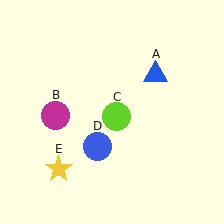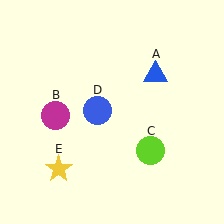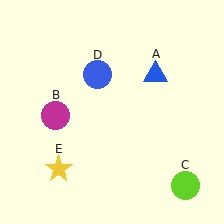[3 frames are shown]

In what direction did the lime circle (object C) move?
The lime circle (object C) moved down and to the right.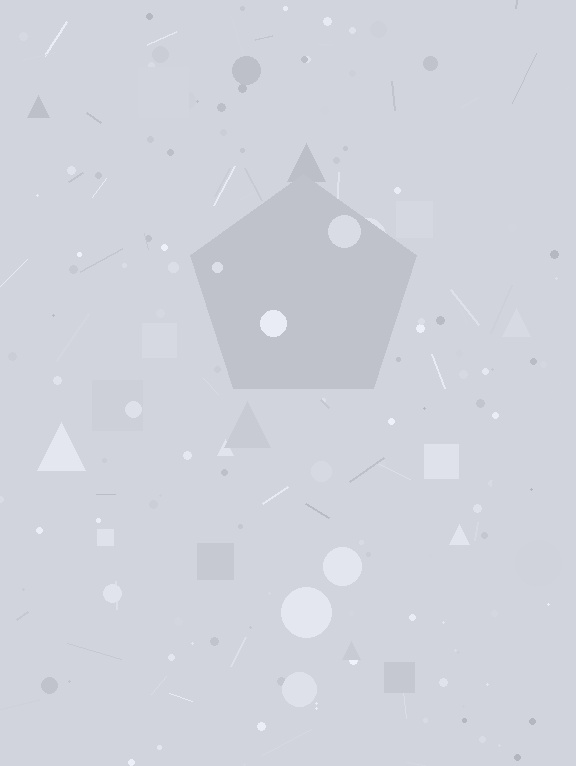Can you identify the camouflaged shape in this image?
The camouflaged shape is a pentagon.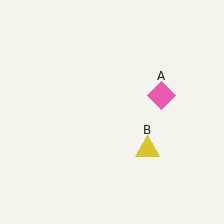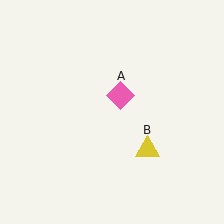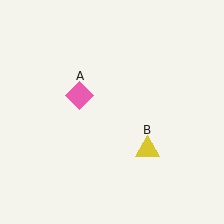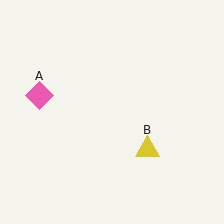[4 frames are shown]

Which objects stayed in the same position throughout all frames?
Yellow triangle (object B) remained stationary.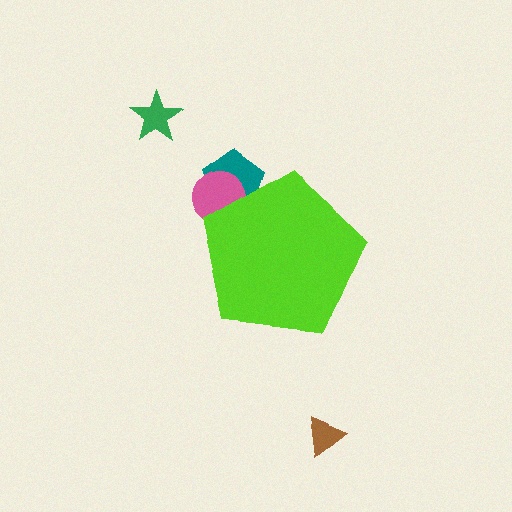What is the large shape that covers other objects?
A lime pentagon.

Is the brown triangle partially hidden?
No, the brown triangle is fully visible.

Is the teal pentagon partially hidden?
Yes, the teal pentagon is partially hidden behind the lime pentagon.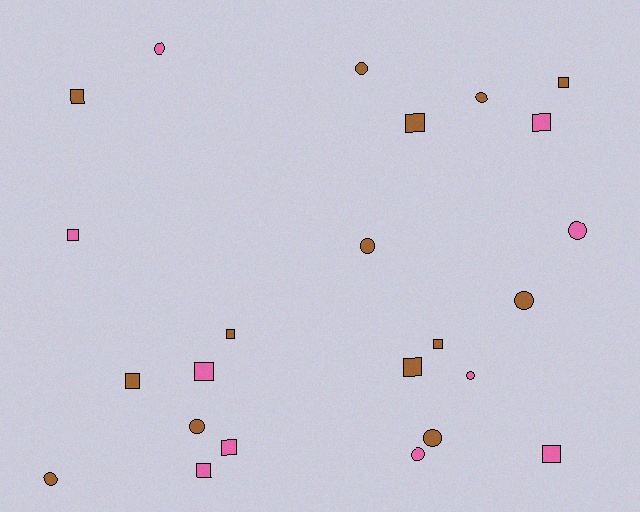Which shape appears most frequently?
Square, with 13 objects.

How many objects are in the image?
There are 24 objects.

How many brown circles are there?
There are 7 brown circles.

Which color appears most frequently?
Brown, with 14 objects.